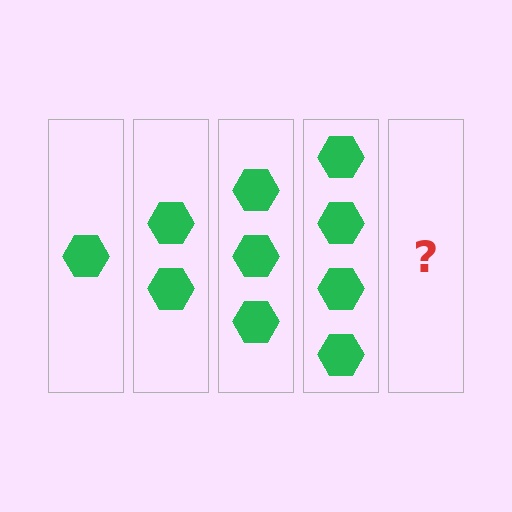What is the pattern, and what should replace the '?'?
The pattern is that each step adds one more hexagon. The '?' should be 5 hexagons.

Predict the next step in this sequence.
The next step is 5 hexagons.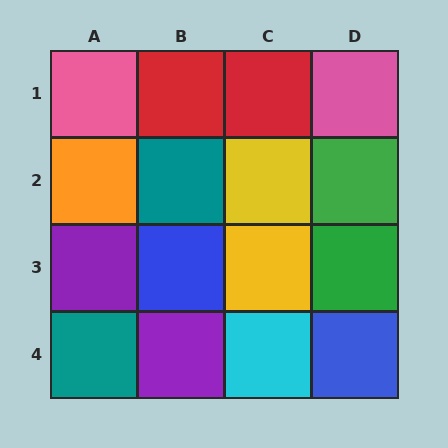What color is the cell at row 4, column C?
Cyan.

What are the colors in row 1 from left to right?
Pink, red, red, pink.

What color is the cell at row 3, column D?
Green.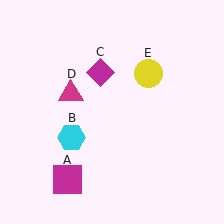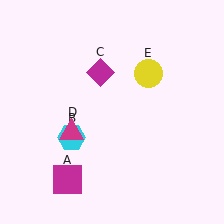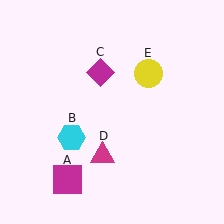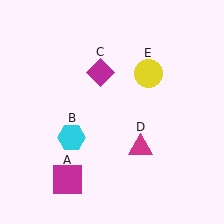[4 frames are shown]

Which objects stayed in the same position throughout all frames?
Magenta square (object A) and cyan hexagon (object B) and magenta diamond (object C) and yellow circle (object E) remained stationary.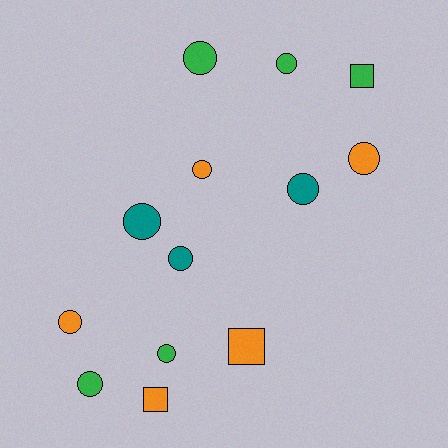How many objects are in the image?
There are 13 objects.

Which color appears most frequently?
Green, with 5 objects.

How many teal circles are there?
There are 3 teal circles.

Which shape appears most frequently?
Circle, with 10 objects.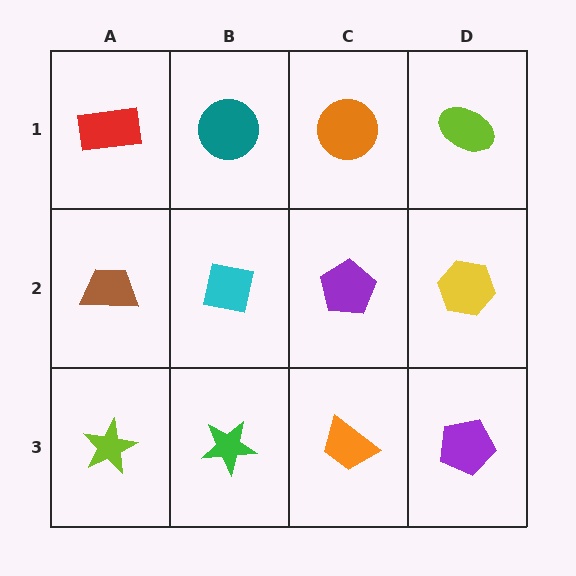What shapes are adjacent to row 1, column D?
A yellow hexagon (row 2, column D), an orange circle (row 1, column C).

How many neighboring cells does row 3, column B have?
3.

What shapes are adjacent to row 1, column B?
A cyan square (row 2, column B), a red rectangle (row 1, column A), an orange circle (row 1, column C).